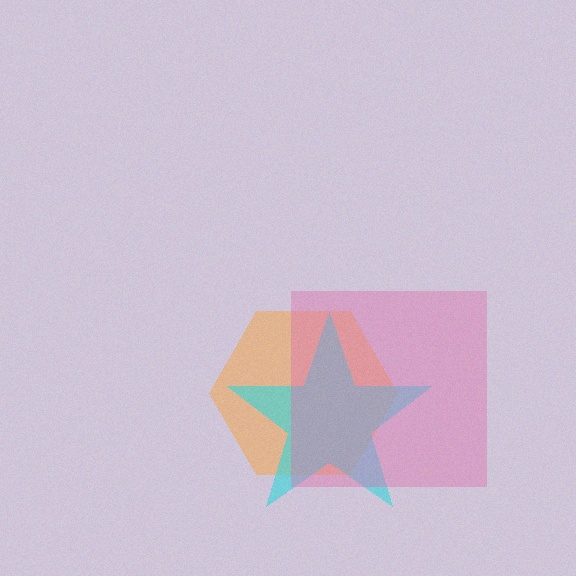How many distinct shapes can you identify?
There are 3 distinct shapes: an orange hexagon, a cyan star, a pink square.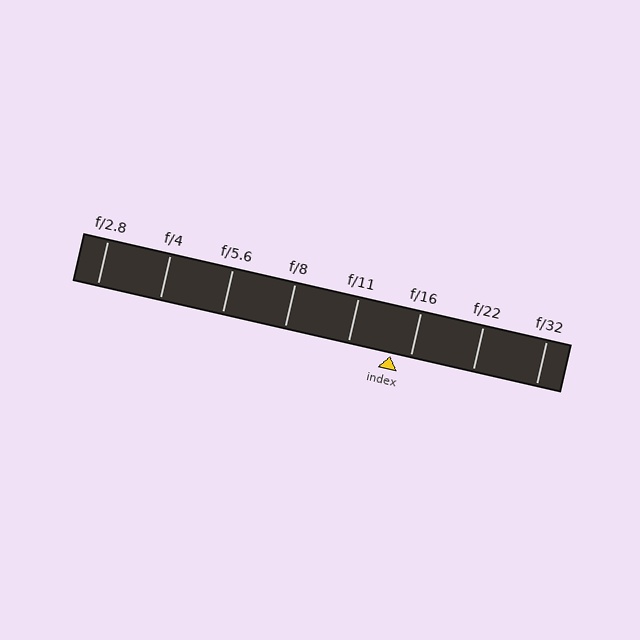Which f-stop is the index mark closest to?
The index mark is closest to f/16.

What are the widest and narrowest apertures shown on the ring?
The widest aperture shown is f/2.8 and the narrowest is f/32.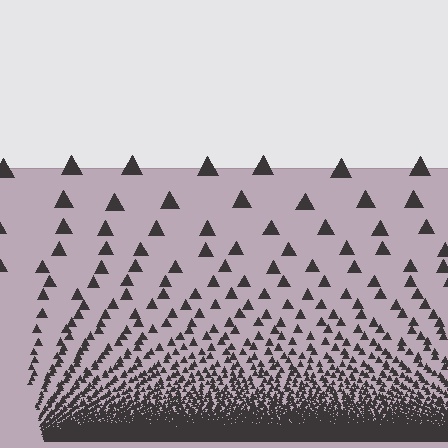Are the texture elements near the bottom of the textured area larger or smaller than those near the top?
Smaller. The gradient is inverted — elements near the bottom are smaller and denser.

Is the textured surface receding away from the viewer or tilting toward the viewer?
The surface appears to tilt toward the viewer. Texture elements get larger and sparser toward the top.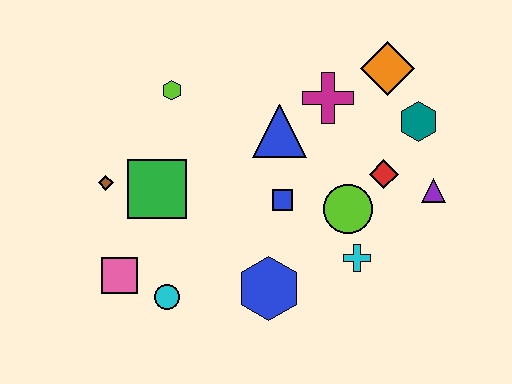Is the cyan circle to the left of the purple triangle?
Yes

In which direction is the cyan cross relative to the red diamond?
The cyan cross is below the red diamond.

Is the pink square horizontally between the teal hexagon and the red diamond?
No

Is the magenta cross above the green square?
Yes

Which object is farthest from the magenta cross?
The pink square is farthest from the magenta cross.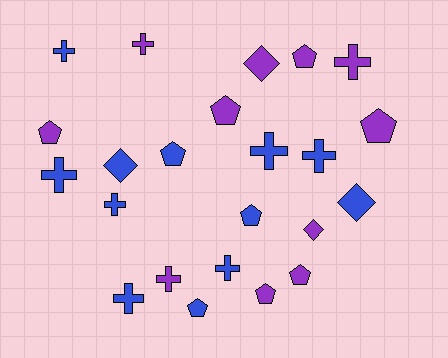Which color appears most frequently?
Blue, with 12 objects.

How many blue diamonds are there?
There are 2 blue diamonds.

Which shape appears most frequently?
Cross, with 10 objects.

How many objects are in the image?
There are 23 objects.